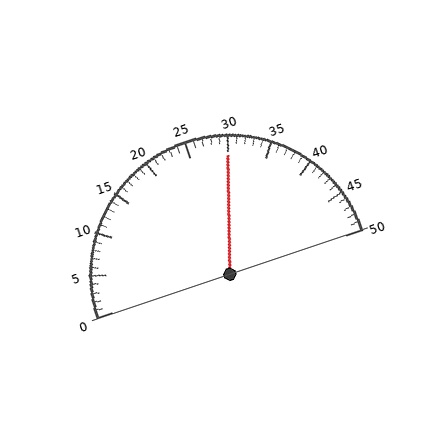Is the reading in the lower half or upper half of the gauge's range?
The reading is in the upper half of the range (0 to 50).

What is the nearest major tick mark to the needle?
The nearest major tick mark is 30.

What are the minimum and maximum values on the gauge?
The gauge ranges from 0 to 50.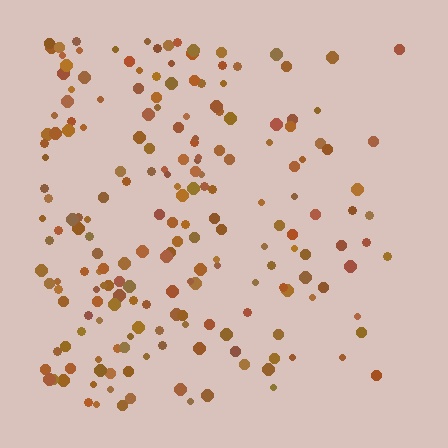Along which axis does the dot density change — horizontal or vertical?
Horizontal.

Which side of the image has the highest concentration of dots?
The left.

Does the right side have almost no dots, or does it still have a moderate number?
Still a moderate number, just noticeably fewer than the left.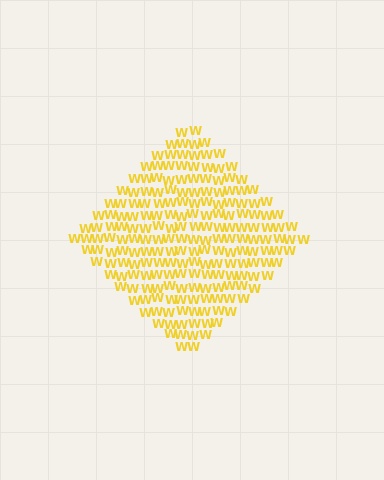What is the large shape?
The large shape is a diamond.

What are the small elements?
The small elements are letter W's.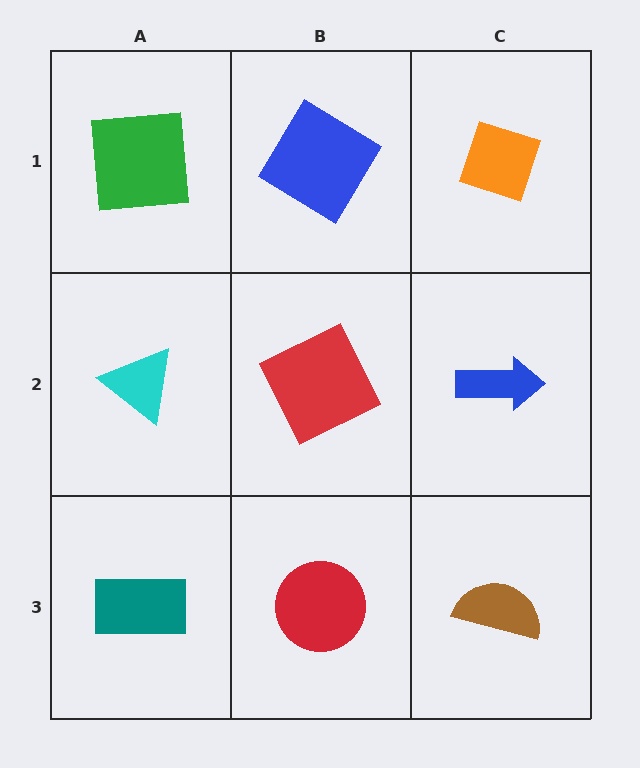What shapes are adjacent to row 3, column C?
A blue arrow (row 2, column C), a red circle (row 3, column B).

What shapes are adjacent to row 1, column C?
A blue arrow (row 2, column C), a blue diamond (row 1, column B).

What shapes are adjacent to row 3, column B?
A red square (row 2, column B), a teal rectangle (row 3, column A), a brown semicircle (row 3, column C).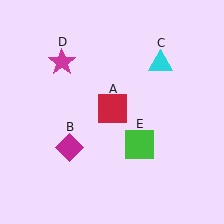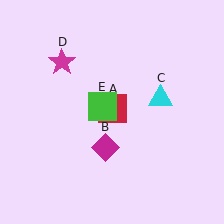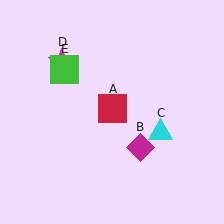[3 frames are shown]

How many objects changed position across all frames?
3 objects changed position: magenta diamond (object B), cyan triangle (object C), green square (object E).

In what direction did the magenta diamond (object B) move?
The magenta diamond (object B) moved right.